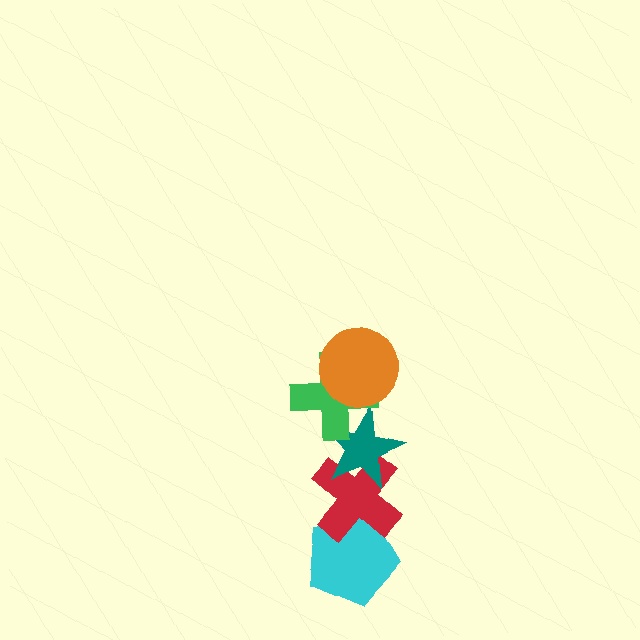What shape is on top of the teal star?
The green cross is on top of the teal star.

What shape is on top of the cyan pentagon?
The red cross is on top of the cyan pentagon.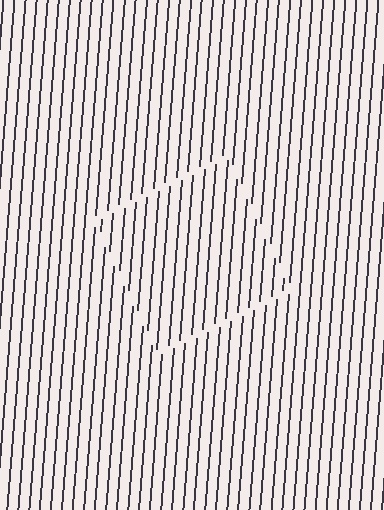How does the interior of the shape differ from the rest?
The interior of the shape contains the same grating, shifted by half a period — the contour is defined by the phase discontinuity where line-ends from the inner and outer gratings abut.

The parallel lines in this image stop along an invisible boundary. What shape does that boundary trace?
An illusory square. The interior of the shape contains the same grating, shifted by half a period — the contour is defined by the phase discontinuity where line-ends from the inner and outer gratings abut.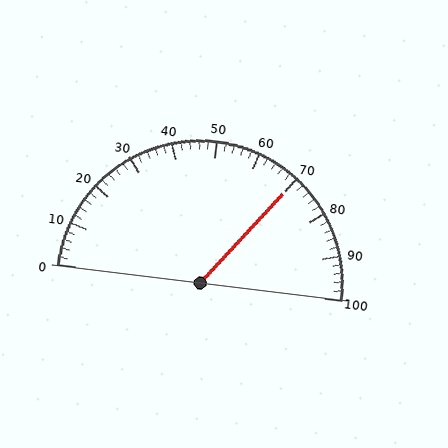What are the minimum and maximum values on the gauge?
The gauge ranges from 0 to 100.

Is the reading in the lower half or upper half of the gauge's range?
The reading is in the upper half of the range (0 to 100).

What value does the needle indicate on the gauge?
The needle indicates approximately 70.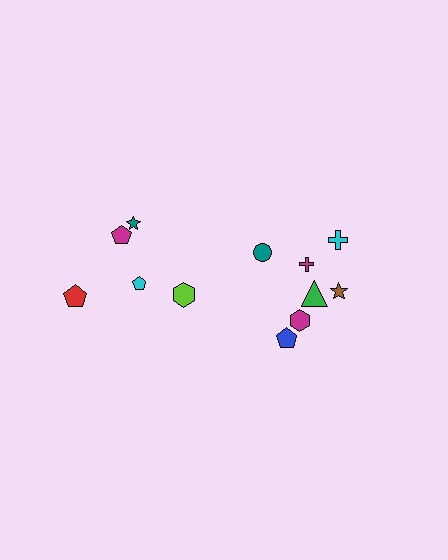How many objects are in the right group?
There are 8 objects.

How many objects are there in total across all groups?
There are 13 objects.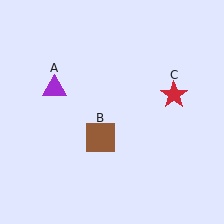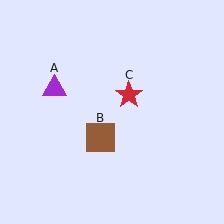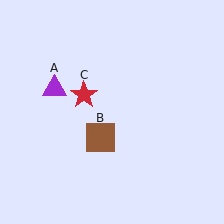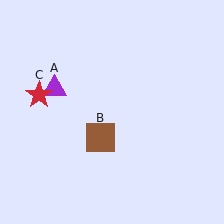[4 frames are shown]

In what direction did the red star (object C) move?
The red star (object C) moved left.